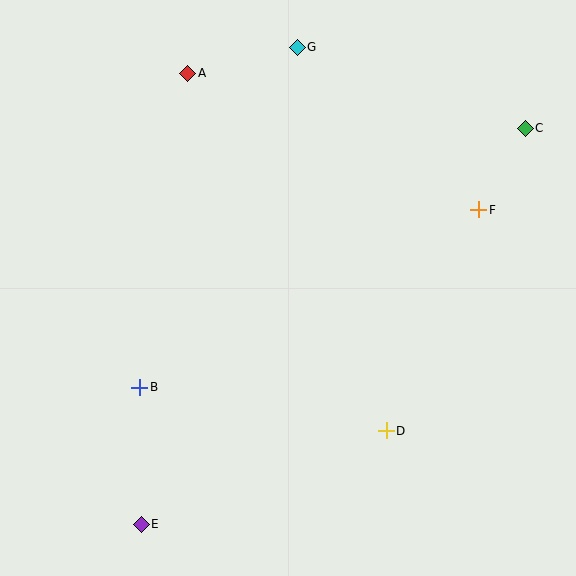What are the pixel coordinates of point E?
Point E is at (141, 524).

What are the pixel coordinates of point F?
Point F is at (479, 210).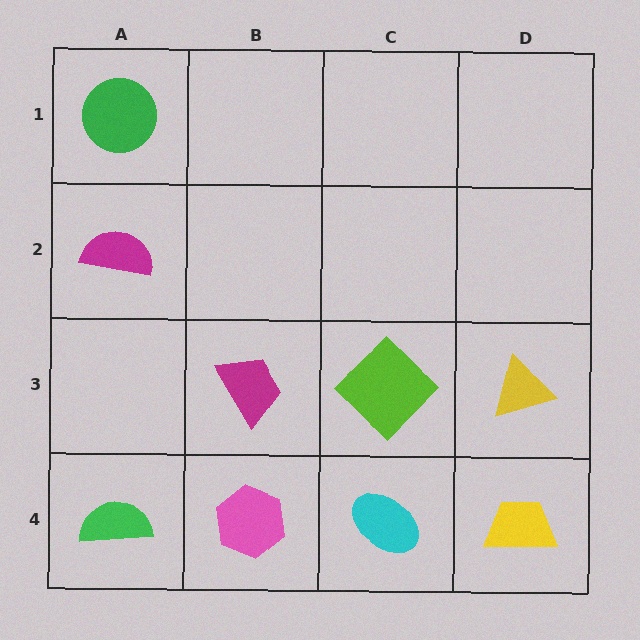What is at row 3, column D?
A yellow triangle.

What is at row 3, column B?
A magenta trapezoid.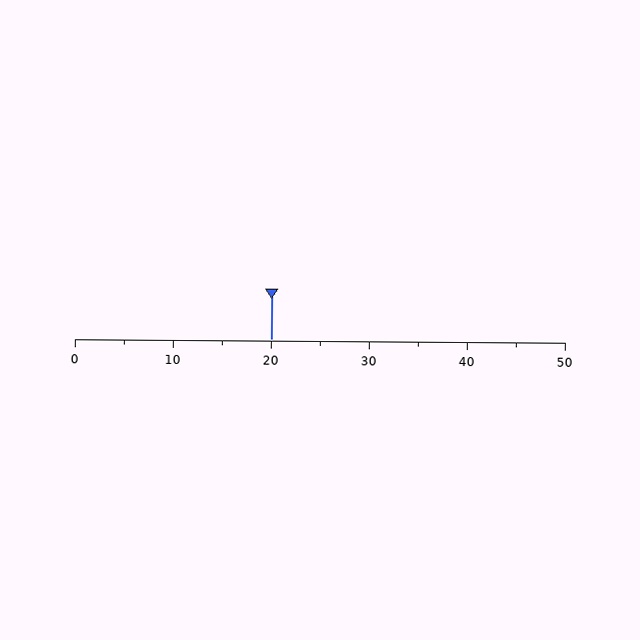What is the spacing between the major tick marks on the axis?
The major ticks are spaced 10 apart.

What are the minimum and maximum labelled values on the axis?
The axis runs from 0 to 50.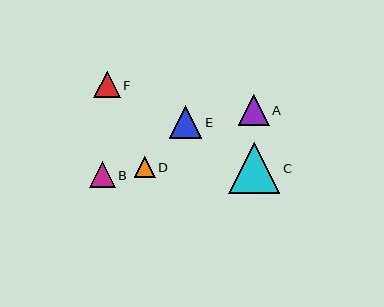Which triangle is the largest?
Triangle C is the largest with a size of approximately 51 pixels.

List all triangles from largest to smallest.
From largest to smallest: C, E, A, F, B, D.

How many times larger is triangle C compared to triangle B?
Triangle C is approximately 1.9 times the size of triangle B.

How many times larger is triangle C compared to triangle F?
Triangle C is approximately 1.9 times the size of triangle F.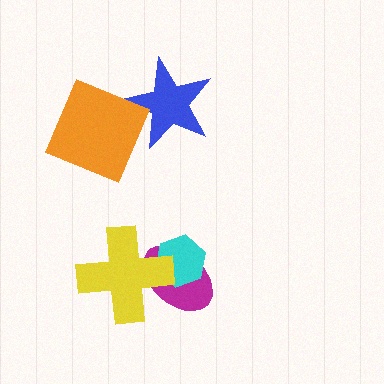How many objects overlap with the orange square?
1 object overlaps with the orange square.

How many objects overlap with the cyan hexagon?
2 objects overlap with the cyan hexagon.